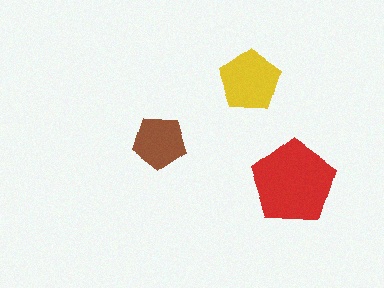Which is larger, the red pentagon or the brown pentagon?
The red one.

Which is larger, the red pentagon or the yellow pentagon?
The red one.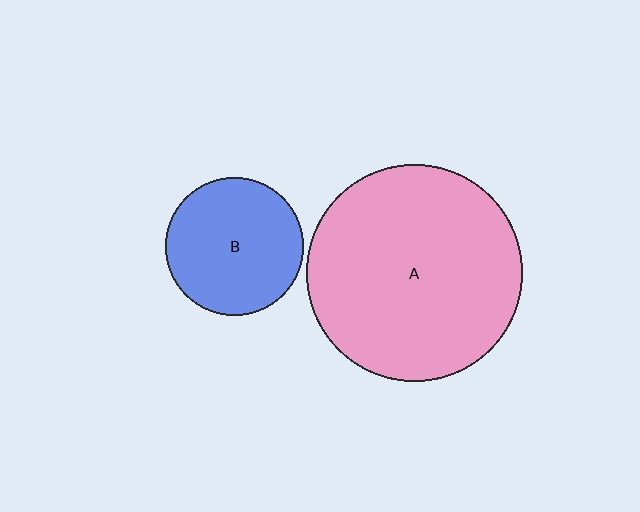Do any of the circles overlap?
No, none of the circles overlap.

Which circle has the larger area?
Circle A (pink).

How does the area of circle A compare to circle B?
Approximately 2.4 times.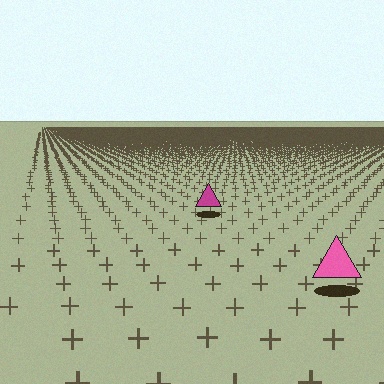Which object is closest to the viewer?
The pink triangle is closest. The texture marks near it are larger and more spread out.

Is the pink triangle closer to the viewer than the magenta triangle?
Yes. The pink triangle is closer — you can tell from the texture gradient: the ground texture is coarser near it.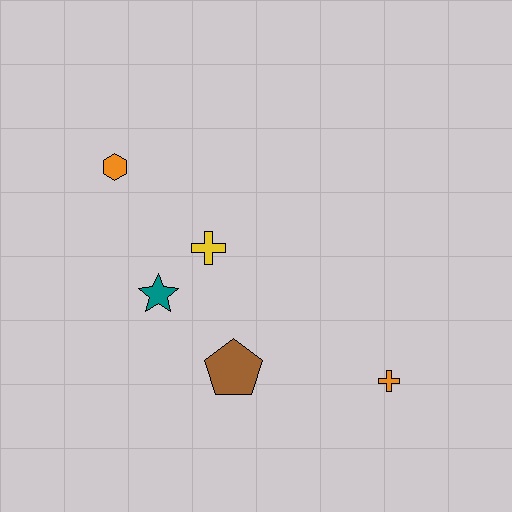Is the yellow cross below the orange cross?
No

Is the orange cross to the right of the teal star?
Yes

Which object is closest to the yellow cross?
The teal star is closest to the yellow cross.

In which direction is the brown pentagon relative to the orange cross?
The brown pentagon is to the left of the orange cross.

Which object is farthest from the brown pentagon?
The orange hexagon is farthest from the brown pentagon.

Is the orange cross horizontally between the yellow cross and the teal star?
No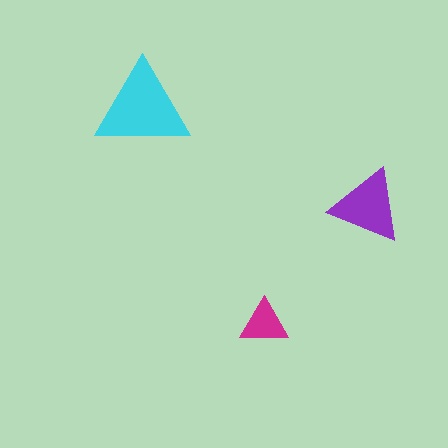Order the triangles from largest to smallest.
the cyan one, the purple one, the magenta one.